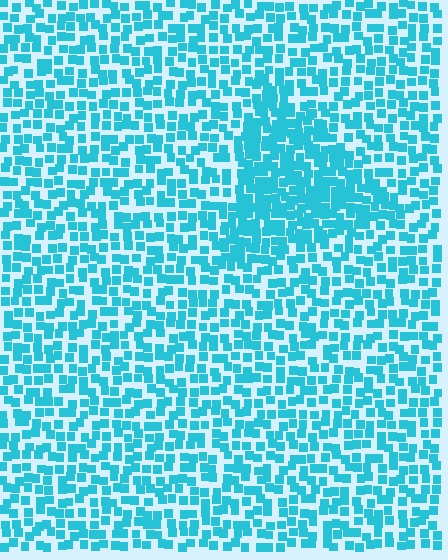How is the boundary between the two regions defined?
The boundary is defined by a change in element density (approximately 1.7x ratio). All elements are the same color, size, and shape.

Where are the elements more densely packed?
The elements are more densely packed inside the triangle boundary.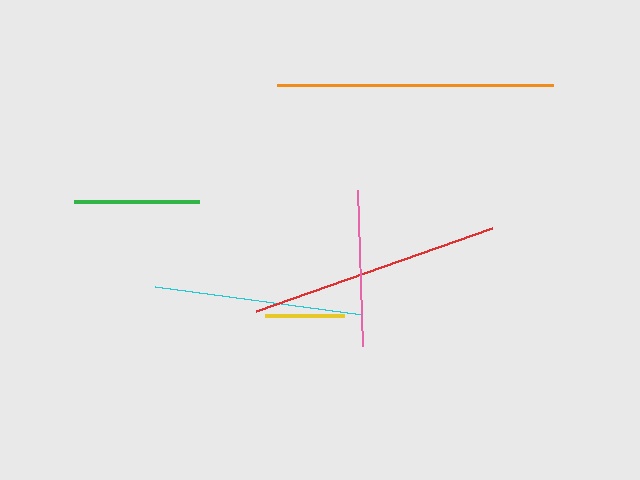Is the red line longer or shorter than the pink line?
The red line is longer than the pink line.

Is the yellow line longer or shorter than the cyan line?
The cyan line is longer than the yellow line.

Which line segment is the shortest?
The yellow line is the shortest at approximately 79 pixels.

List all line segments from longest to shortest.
From longest to shortest: orange, red, cyan, pink, green, yellow.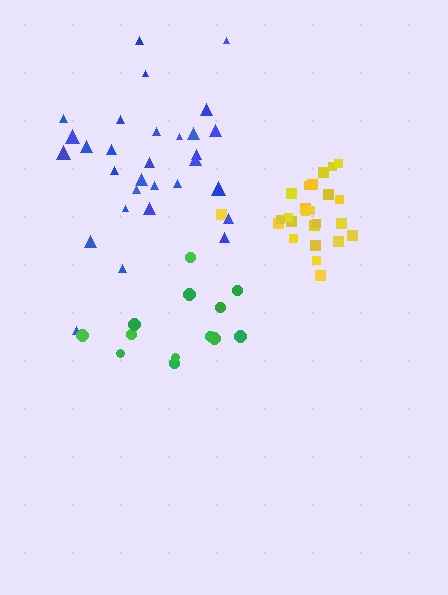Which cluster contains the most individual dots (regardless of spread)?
Blue (30).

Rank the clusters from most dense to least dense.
yellow, blue, green.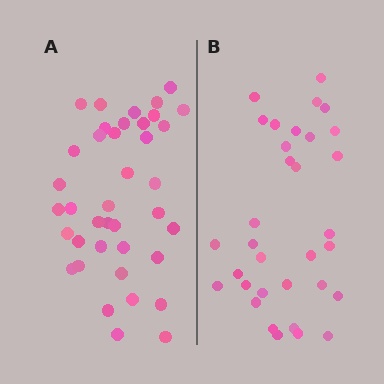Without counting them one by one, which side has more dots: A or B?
Region A (the left region) has more dots.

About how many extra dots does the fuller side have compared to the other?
Region A has about 6 more dots than region B.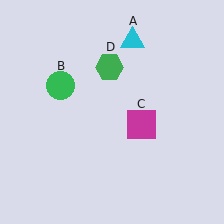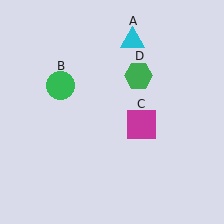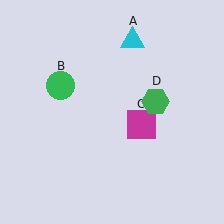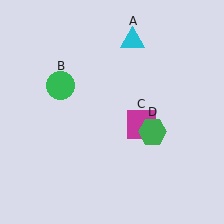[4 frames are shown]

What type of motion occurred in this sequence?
The green hexagon (object D) rotated clockwise around the center of the scene.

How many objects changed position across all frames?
1 object changed position: green hexagon (object D).